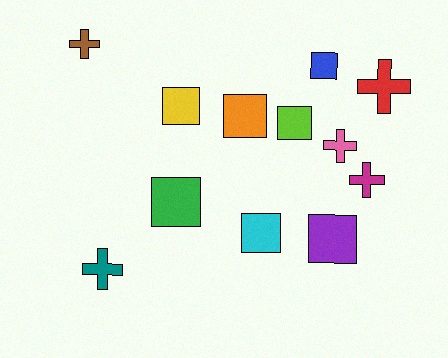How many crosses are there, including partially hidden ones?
There are 5 crosses.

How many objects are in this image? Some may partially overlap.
There are 12 objects.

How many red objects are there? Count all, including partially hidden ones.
There is 1 red object.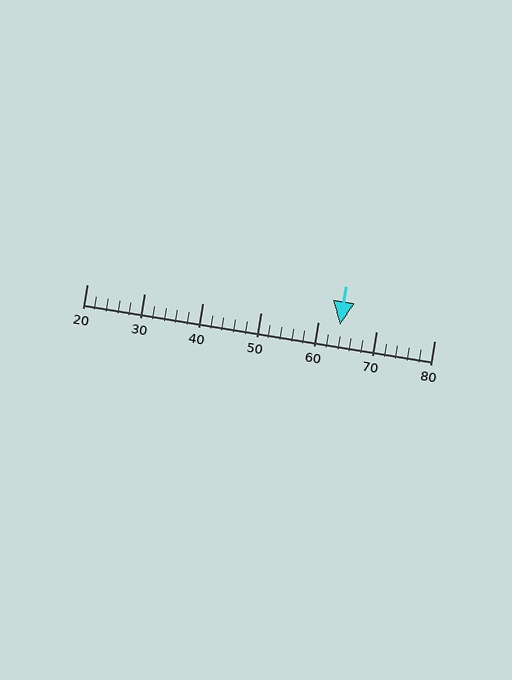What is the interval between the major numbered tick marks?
The major tick marks are spaced 10 units apart.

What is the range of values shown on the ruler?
The ruler shows values from 20 to 80.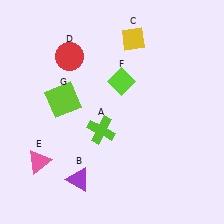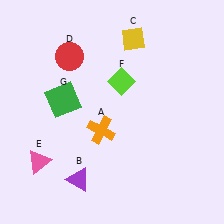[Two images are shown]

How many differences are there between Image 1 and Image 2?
There are 2 differences between the two images.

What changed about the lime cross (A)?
In Image 1, A is lime. In Image 2, it changed to orange.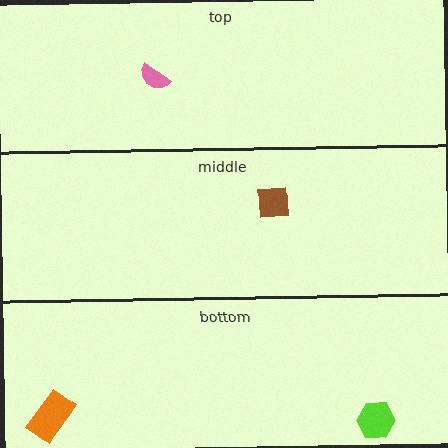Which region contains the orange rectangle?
The bottom region.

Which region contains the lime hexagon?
The bottom region.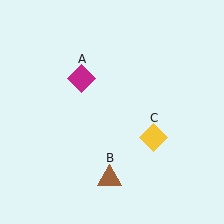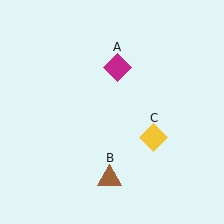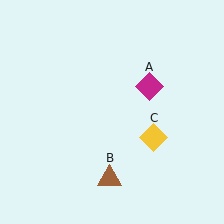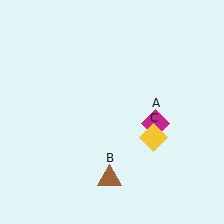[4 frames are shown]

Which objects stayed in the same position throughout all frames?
Brown triangle (object B) and yellow diamond (object C) remained stationary.